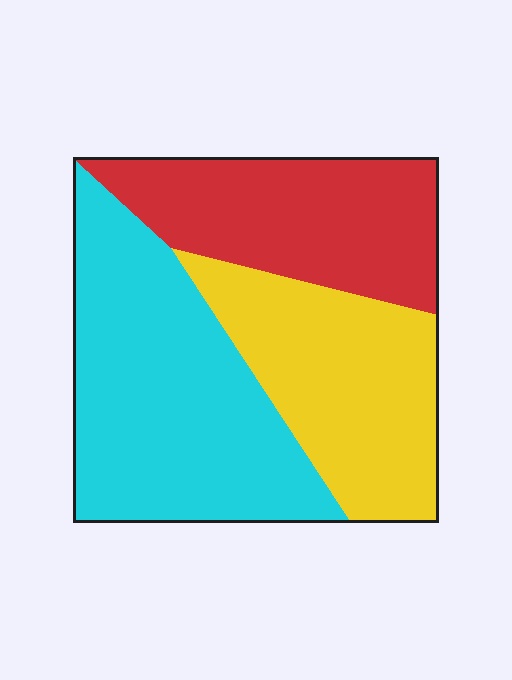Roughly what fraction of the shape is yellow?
Yellow covers roughly 30% of the shape.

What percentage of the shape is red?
Red covers about 30% of the shape.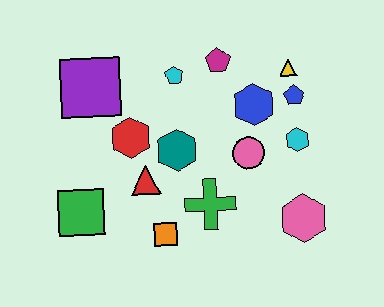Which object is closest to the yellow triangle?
The blue pentagon is closest to the yellow triangle.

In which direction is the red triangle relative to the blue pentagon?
The red triangle is to the left of the blue pentagon.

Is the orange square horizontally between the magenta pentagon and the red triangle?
Yes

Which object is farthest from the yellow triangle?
The green square is farthest from the yellow triangle.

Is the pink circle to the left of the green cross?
No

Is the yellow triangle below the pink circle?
No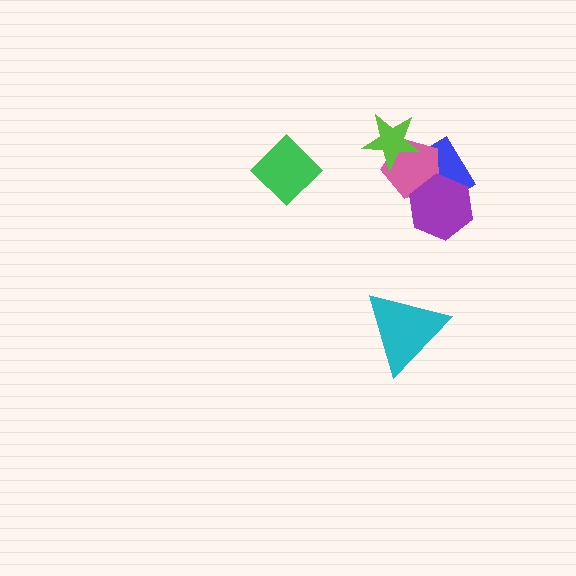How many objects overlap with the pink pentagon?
3 objects overlap with the pink pentagon.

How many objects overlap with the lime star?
1 object overlaps with the lime star.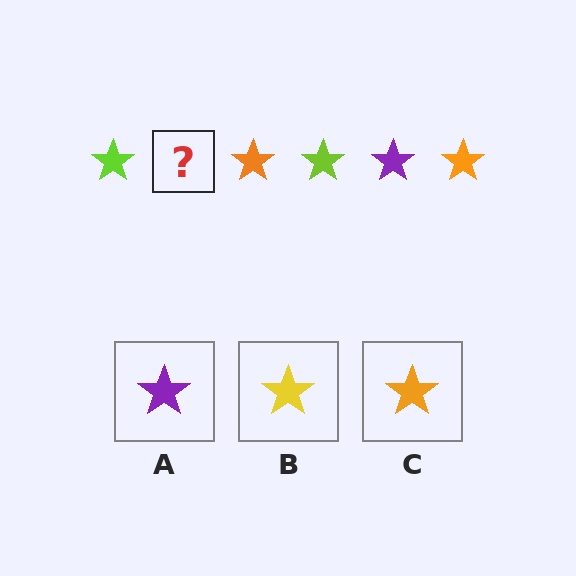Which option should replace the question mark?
Option A.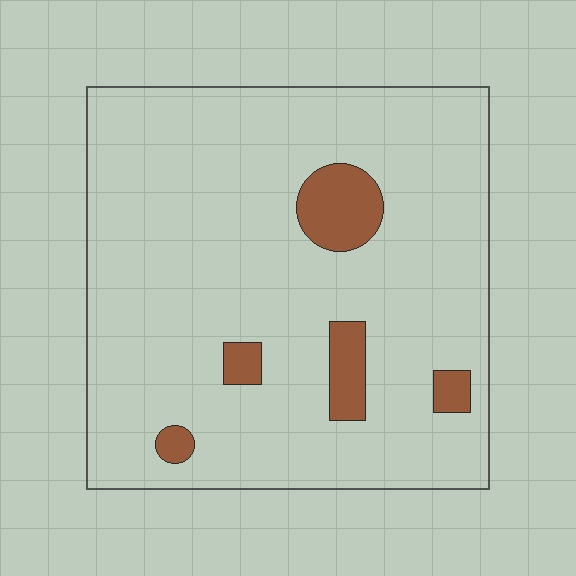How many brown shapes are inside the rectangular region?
5.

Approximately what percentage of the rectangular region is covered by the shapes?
Approximately 10%.